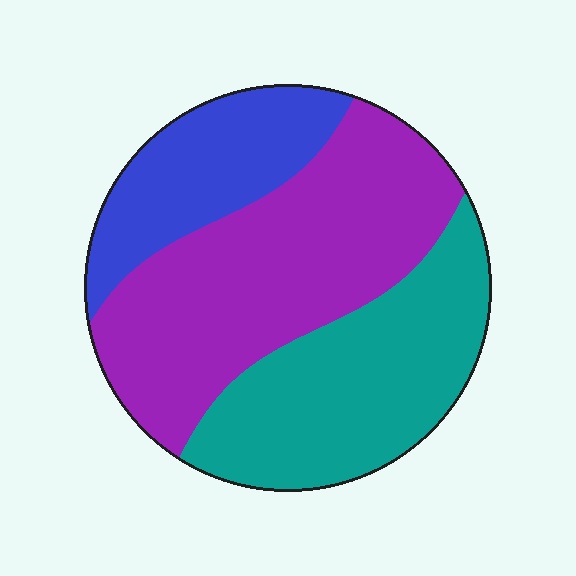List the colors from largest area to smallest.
From largest to smallest: purple, teal, blue.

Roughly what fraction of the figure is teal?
Teal covers around 35% of the figure.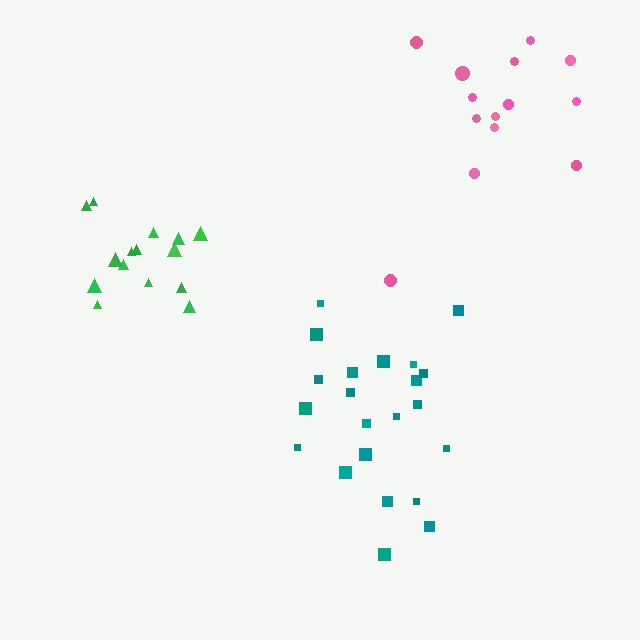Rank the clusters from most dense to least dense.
green, pink, teal.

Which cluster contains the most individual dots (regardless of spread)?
Teal (23).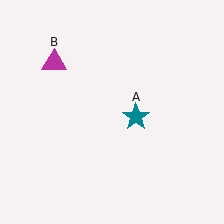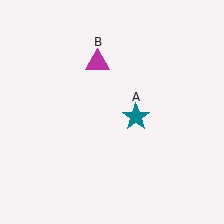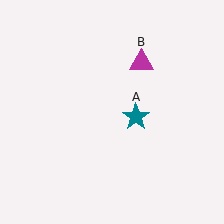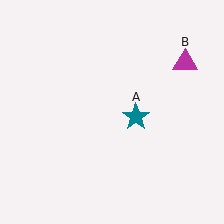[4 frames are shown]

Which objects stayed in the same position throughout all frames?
Teal star (object A) remained stationary.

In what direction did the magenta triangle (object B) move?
The magenta triangle (object B) moved right.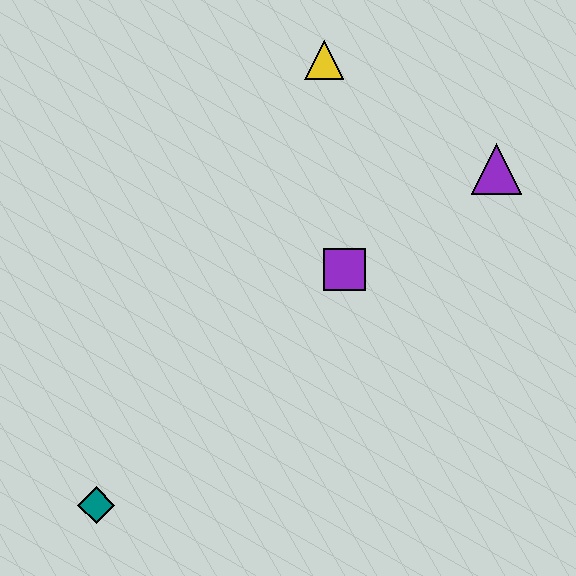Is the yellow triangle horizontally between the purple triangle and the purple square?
No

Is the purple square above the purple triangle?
No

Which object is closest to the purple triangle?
The purple square is closest to the purple triangle.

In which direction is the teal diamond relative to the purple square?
The teal diamond is to the left of the purple square.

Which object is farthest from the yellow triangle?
The teal diamond is farthest from the yellow triangle.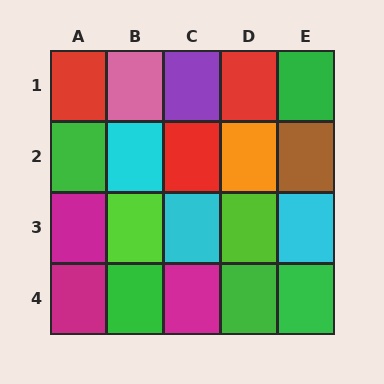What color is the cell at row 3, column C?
Cyan.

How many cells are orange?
1 cell is orange.